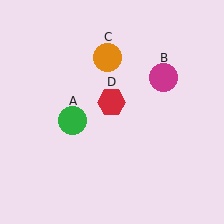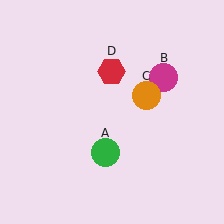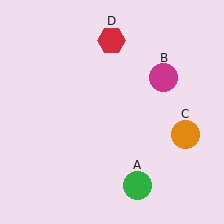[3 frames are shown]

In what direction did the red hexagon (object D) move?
The red hexagon (object D) moved up.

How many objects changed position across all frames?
3 objects changed position: green circle (object A), orange circle (object C), red hexagon (object D).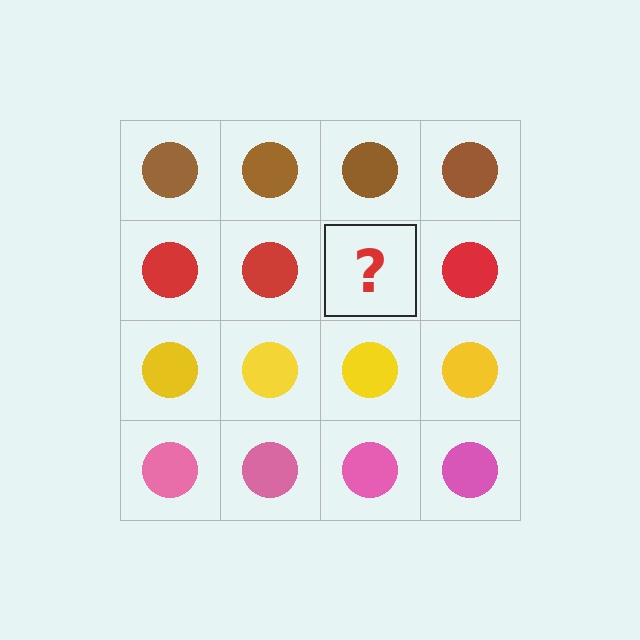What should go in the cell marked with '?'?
The missing cell should contain a red circle.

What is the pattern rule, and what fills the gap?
The rule is that each row has a consistent color. The gap should be filled with a red circle.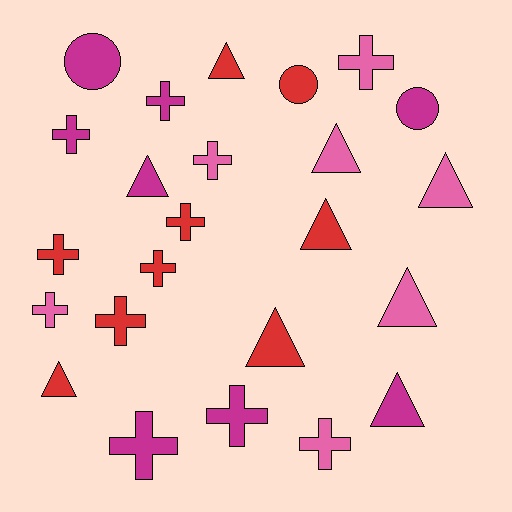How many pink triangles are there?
There are 3 pink triangles.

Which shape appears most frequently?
Cross, with 12 objects.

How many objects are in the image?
There are 24 objects.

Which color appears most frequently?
Red, with 9 objects.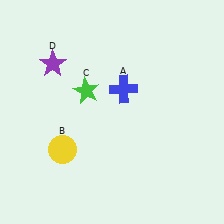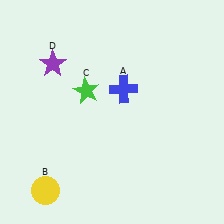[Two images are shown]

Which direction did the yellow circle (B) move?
The yellow circle (B) moved down.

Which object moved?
The yellow circle (B) moved down.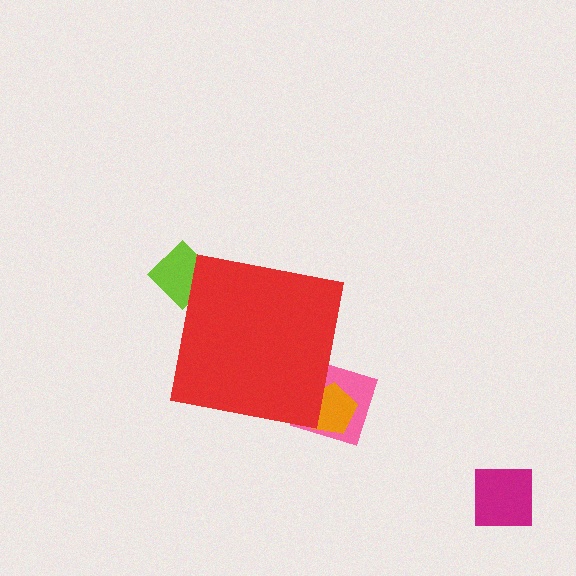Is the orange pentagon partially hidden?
Yes, the orange pentagon is partially hidden behind the red square.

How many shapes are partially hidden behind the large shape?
3 shapes are partially hidden.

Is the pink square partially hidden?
Yes, the pink square is partially hidden behind the red square.